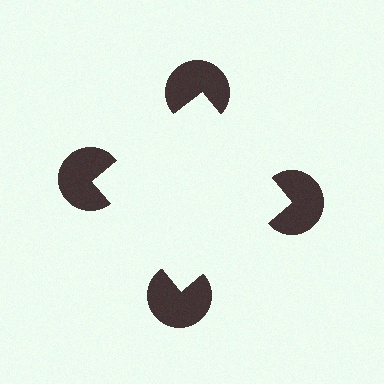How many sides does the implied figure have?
4 sides.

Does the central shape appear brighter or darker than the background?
It typically appears slightly brighter than the background, even though no actual brightness change is drawn.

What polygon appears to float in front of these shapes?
An illusory square — its edges are inferred from the aligned wedge cuts in the pac-man discs, not physically drawn.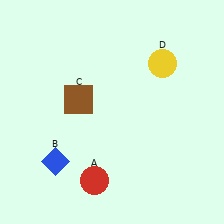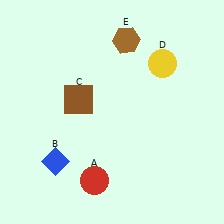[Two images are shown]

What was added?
A brown hexagon (E) was added in Image 2.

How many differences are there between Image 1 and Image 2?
There is 1 difference between the two images.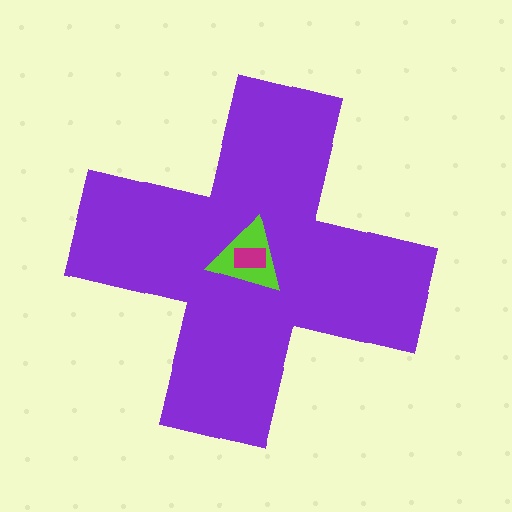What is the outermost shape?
The purple cross.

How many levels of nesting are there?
3.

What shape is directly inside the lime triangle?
The magenta rectangle.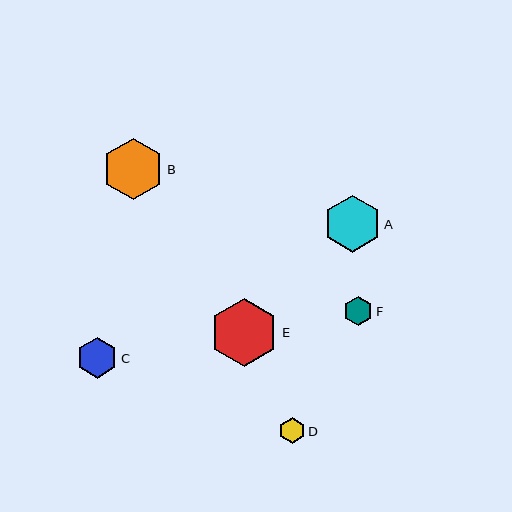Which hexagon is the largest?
Hexagon E is the largest with a size of approximately 68 pixels.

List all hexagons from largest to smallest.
From largest to smallest: E, B, A, C, F, D.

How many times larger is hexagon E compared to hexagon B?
Hexagon E is approximately 1.1 times the size of hexagon B.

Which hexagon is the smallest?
Hexagon D is the smallest with a size of approximately 26 pixels.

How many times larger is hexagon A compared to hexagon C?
Hexagon A is approximately 1.4 times the size of hexagon C.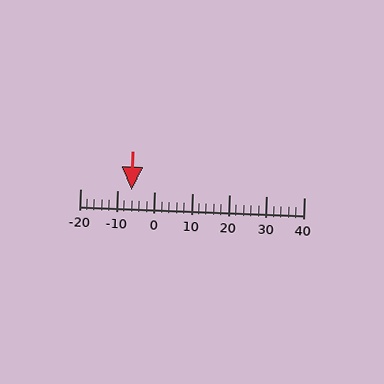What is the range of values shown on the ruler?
The ruler shows values from -20 to 40.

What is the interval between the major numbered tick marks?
The major tick marks are spaced 10 units apart.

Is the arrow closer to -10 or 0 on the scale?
The arrow is closer to -10.